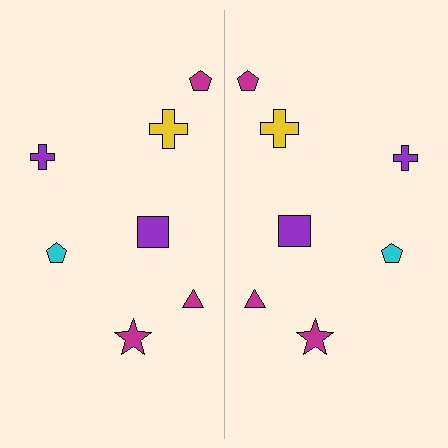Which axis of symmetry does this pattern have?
The pattern has a vertical axis of symmetry running through the center of the image.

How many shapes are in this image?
There are 14 shapes in this image.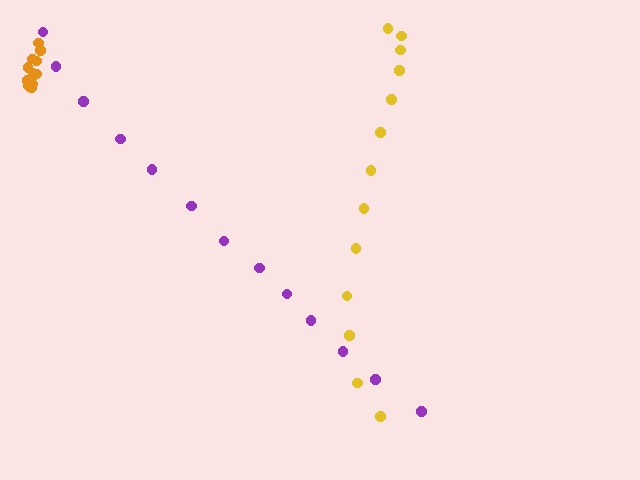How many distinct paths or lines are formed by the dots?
There are 3 distinct paths.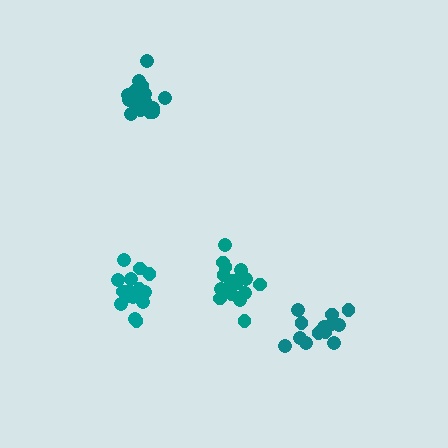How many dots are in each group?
Group 1: 18 dots, Group 2: 14 dots, Group 3: 18 dots, Group 4: 18 dots (68 total).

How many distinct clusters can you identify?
There are 4 distinct clusters.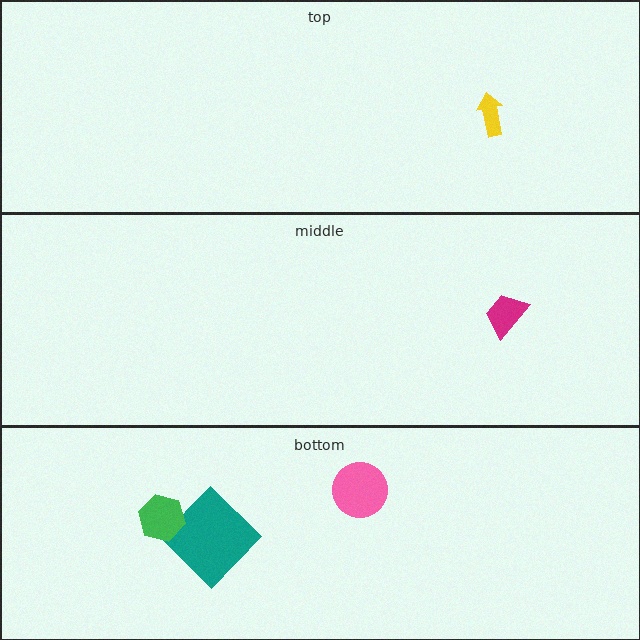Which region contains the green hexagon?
The bottom region.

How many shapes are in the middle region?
1.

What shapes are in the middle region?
The magenta trapezoid.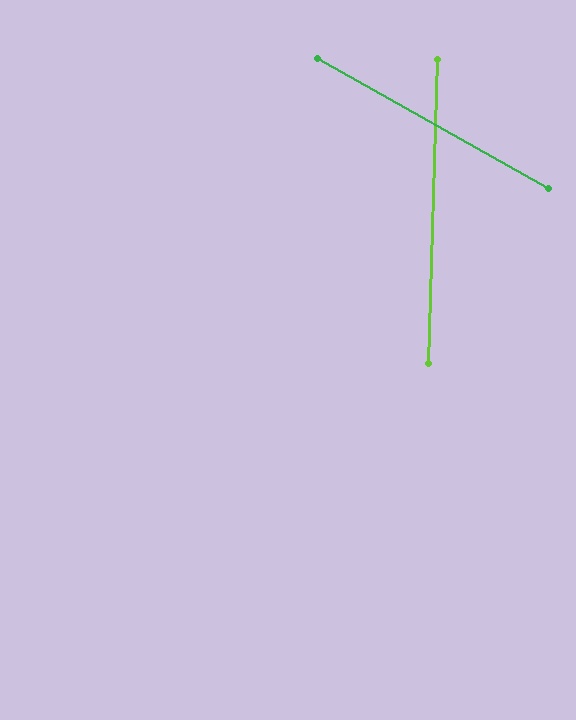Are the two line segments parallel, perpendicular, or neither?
Neither parallel nor perpendicular — they differ by about 62°.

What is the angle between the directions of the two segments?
Approximately 62 degrees.